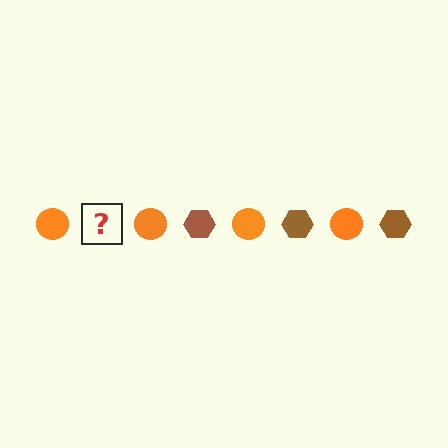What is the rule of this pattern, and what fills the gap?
The rule is that the pattern alternates between orange circle and brown hexagon. The gap should be filled with a brown hexagon.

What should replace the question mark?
The question mark should be replaced with a brown hexagon.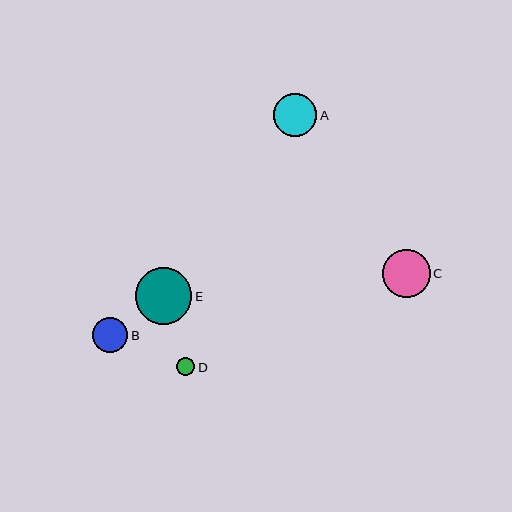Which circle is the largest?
Circle E is the largest with a size of approximately 57 pixels.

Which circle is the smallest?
Circle D is the smallest with a size of approximately 18 pixels.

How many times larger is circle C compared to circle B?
Circle C is approximately 1.4 times the size of circle B.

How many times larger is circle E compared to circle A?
Circle E is approximately 1.3 times the size of circle A.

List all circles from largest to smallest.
From largest to smallest: E, C, A, B, D.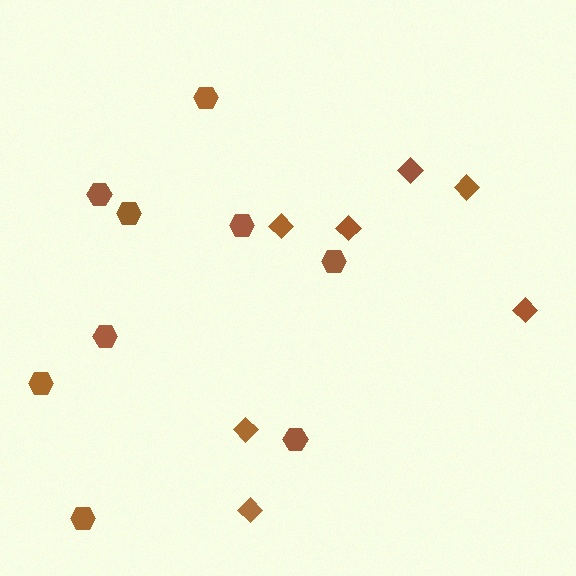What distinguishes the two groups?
There are 2 groups: one group of hexagons (9) and one group of diamonds (7).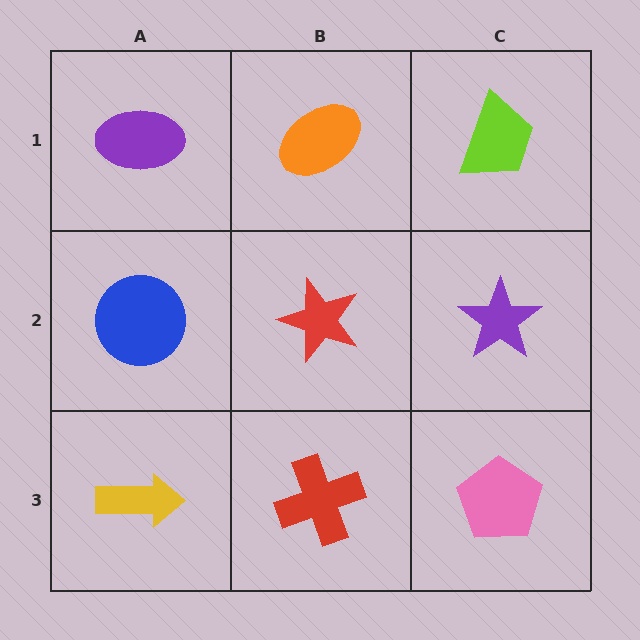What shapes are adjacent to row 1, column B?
A red star (row 2, column B), a purple ellipse (row 1, column A), a lime trapezoid (row 1, column C).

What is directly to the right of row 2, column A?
A red star.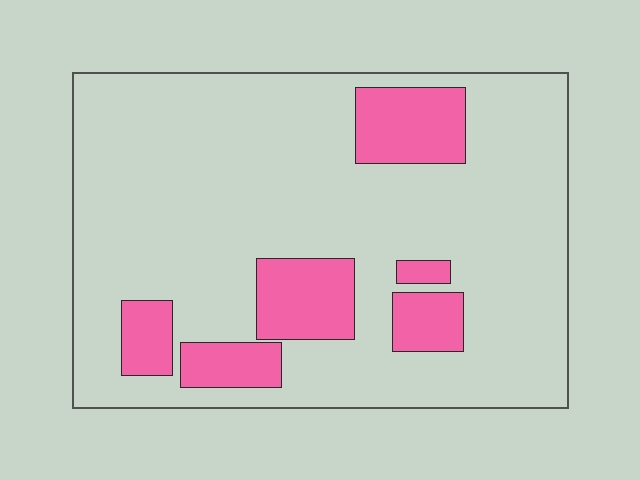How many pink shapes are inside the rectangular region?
6.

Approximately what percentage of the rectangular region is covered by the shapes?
Approximately 20%.